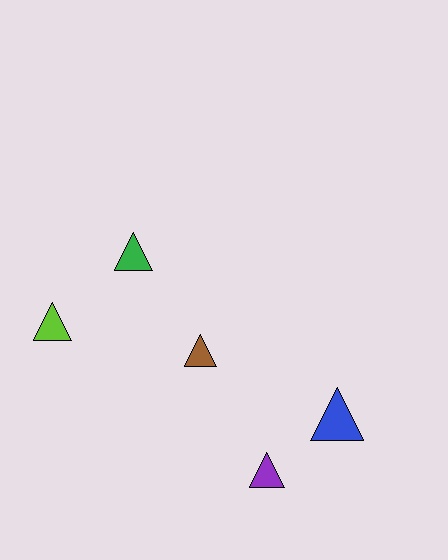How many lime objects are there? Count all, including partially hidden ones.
There is 1 lime object.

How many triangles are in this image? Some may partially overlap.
There are 5 triangles.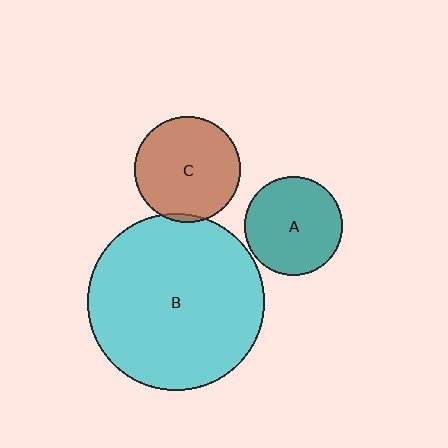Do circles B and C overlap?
Yes.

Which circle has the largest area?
Circle B (cyan).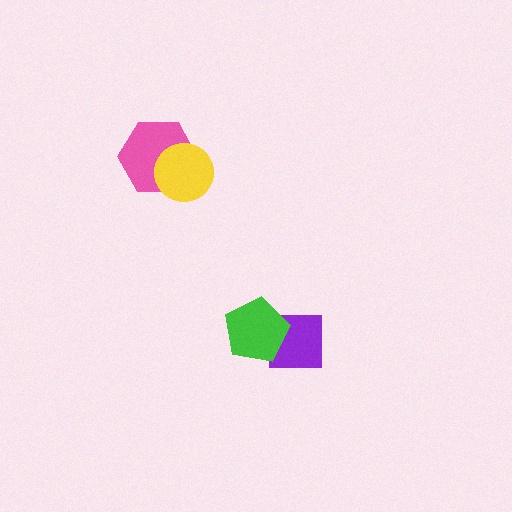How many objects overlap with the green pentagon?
1 object overlaps with the green pentagon.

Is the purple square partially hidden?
Yes, it is partially covered by another shape.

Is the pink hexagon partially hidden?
Yes, it is partially covered by another shape.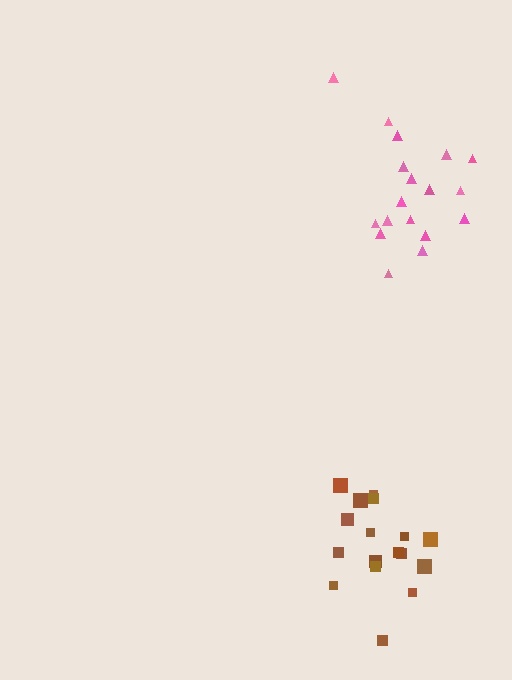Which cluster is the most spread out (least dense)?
Brown.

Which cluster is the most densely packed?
Pink.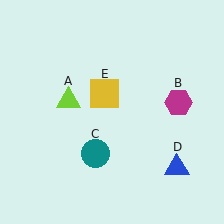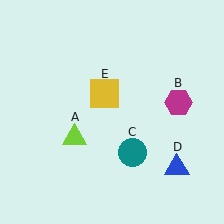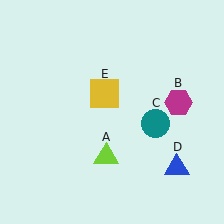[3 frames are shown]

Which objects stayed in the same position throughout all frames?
Magenta hexagon (object B) and blue triangle (object D) and yellow square (object E) remained stationary.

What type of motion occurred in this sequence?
The lime triangle (object A), teal circle (object C) rotated counterclockwise around the center of the scene.